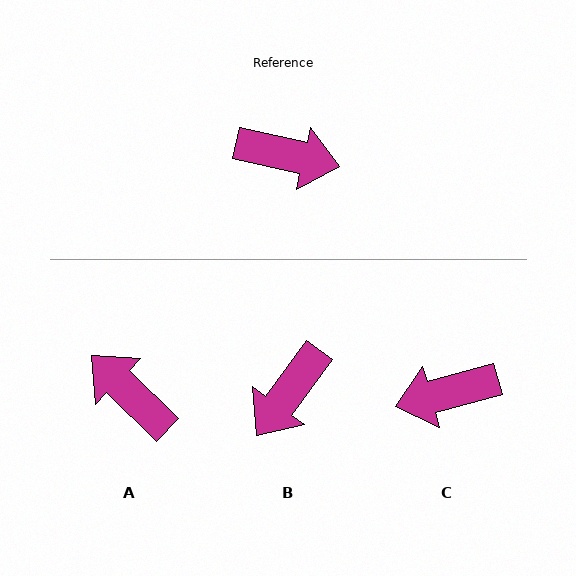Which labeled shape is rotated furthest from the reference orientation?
C, about 152 degrees away.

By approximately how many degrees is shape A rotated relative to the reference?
Approximately 149 degrees counter-clockwise.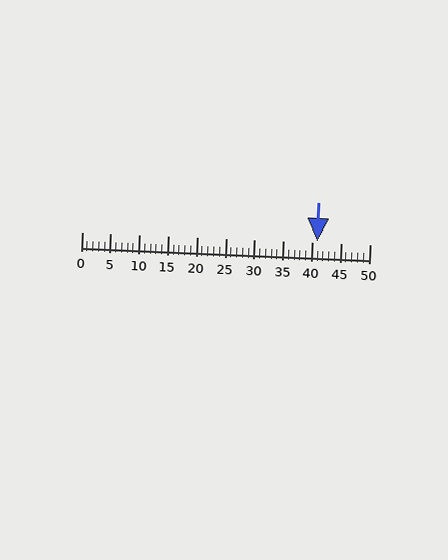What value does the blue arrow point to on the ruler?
The blue arrow points to approximately 41.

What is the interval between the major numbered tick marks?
The major tick marks are spaced 5 units apart.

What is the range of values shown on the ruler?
The ruler shows values from 0 to 50.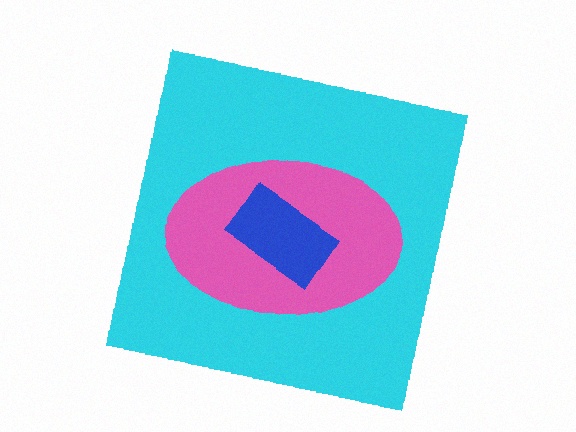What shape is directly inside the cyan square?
The pink ellipse.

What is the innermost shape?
The blue rectangle.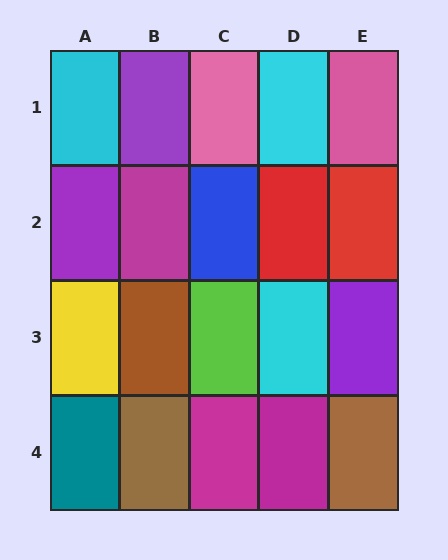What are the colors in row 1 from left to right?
Cyan, purple, pink, cyan, pink.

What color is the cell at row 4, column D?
Magenta.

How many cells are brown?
3 cells are brown.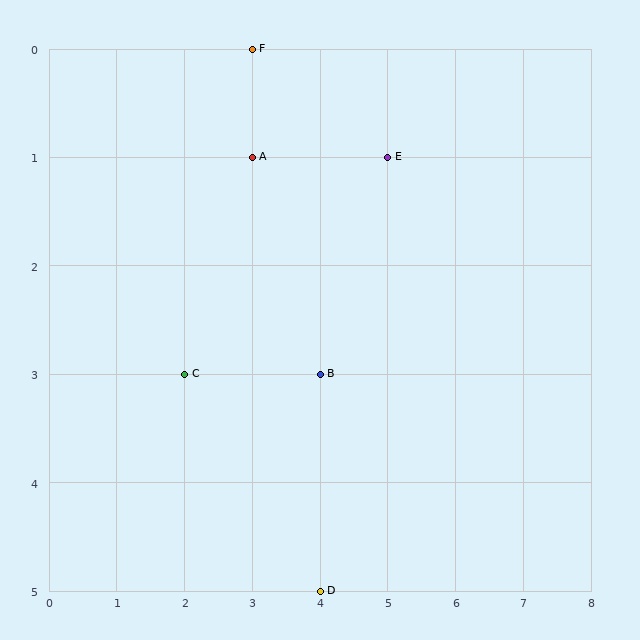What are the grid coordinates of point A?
Point A is at grid coordinates (3, 1).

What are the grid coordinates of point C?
Point C is at grid coordinates (2, 3).